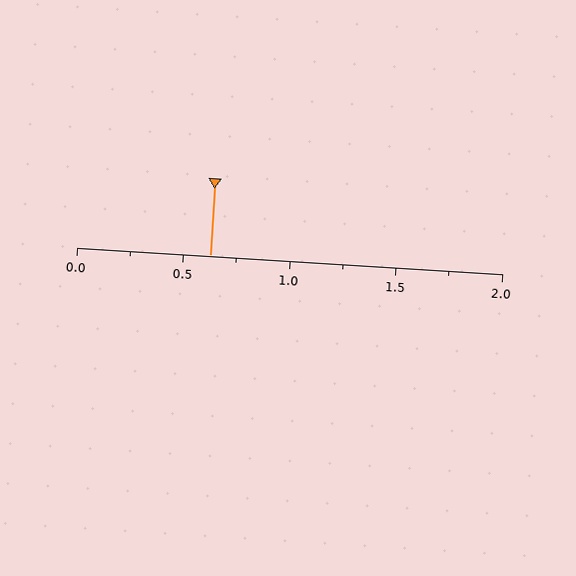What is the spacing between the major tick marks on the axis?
The major ticks are spaced 0.5 apart.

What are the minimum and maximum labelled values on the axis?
The axis runs from 0.0 to 2.0.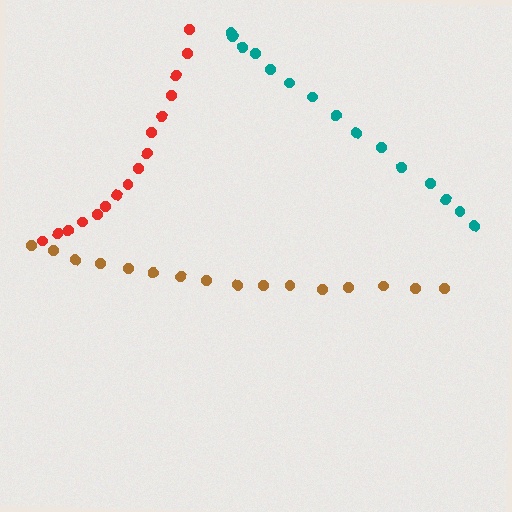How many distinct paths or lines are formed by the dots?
There are 3 distinct paths.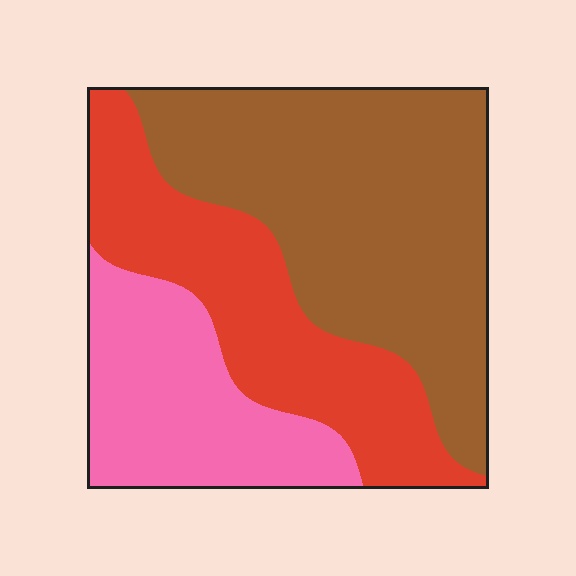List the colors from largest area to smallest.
From largest to smallest: brown, red, pink.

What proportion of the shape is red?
Red takes up about one third (1/3) of the shape.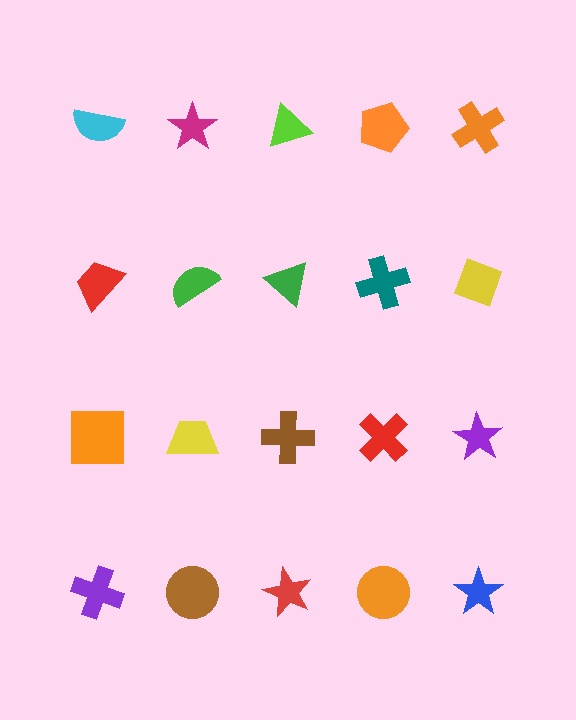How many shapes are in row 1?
5 shapes.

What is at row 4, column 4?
An orange circle.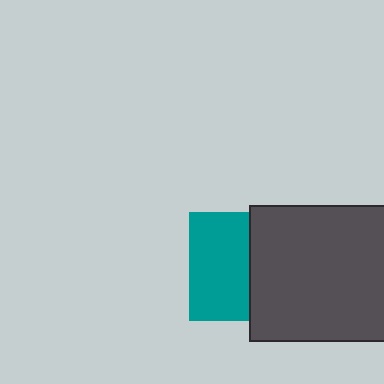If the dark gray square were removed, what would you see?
You would see the complete teal square.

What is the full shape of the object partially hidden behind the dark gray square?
The partially hidden object is a teal square.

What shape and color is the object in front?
The object in front is a dark gray square.